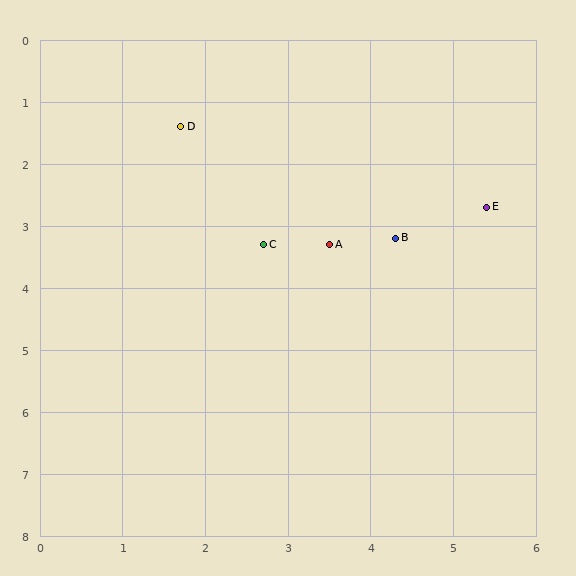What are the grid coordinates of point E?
Point E is at approximately (5.4, 2.7).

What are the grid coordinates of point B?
Point B is at approximately (4.3, 3.2).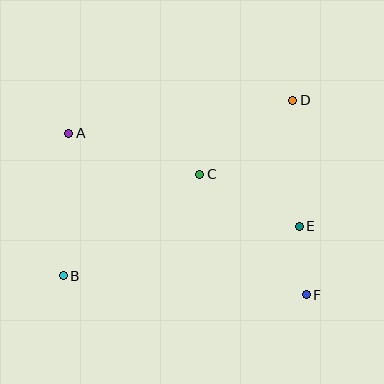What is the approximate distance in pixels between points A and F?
The distance between A and F is approximately 287 pixels.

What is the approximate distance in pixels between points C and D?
The distance between C and D is approximately 119 pixels.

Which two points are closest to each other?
Points E and F are closest to each other.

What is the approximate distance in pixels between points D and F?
The distance between D and F is approximately 195 pixels.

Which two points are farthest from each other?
Points B and D are farthest from each other.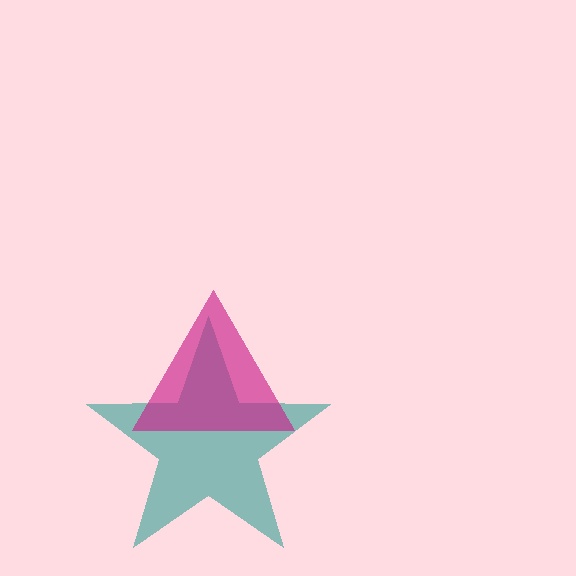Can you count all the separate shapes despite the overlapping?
Yes, there are 2 separate shapes.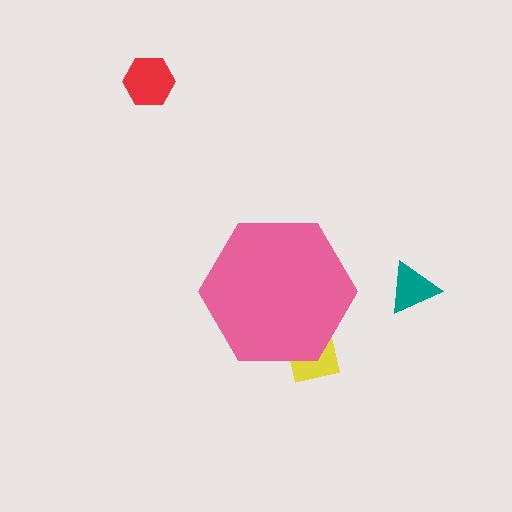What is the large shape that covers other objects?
A pink hexagon.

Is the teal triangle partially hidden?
No, the teal triangle is fully visible.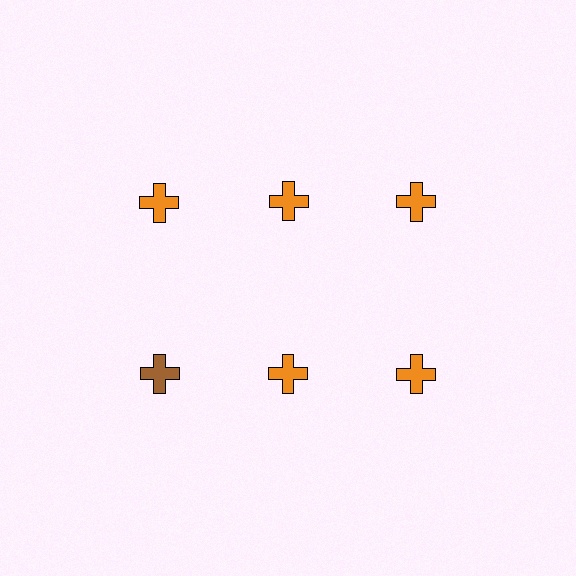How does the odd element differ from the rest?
It has a different color: brown instead of orange.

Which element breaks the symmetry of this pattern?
The brown cross in the second row, leftmost column breaks the symmetry. All other shapes are orange crosses.